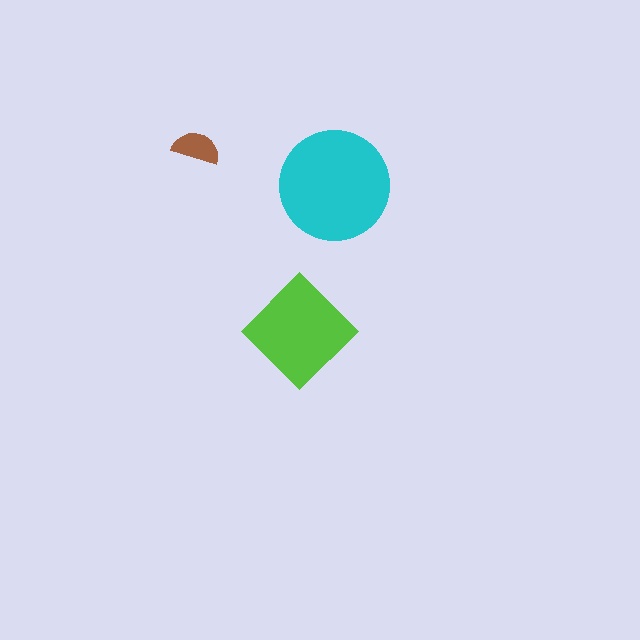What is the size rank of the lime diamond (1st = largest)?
2nd.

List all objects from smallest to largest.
The brown semicircle, the lime diamond, the cyan circle.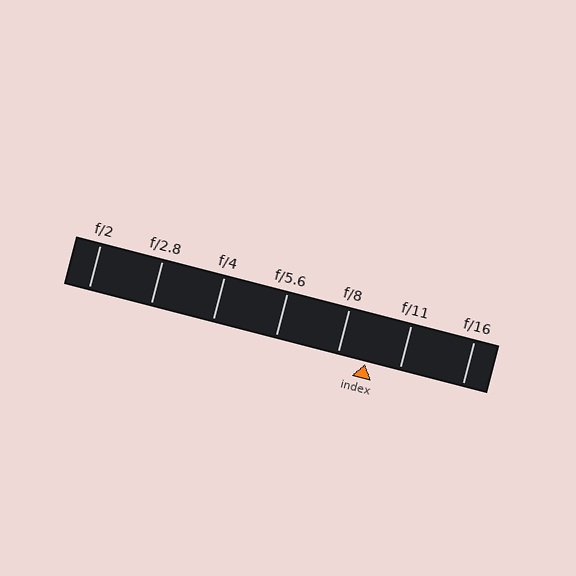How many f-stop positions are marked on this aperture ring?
There are 7 f-stop positions marked.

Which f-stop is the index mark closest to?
The index mark is closest to f/8.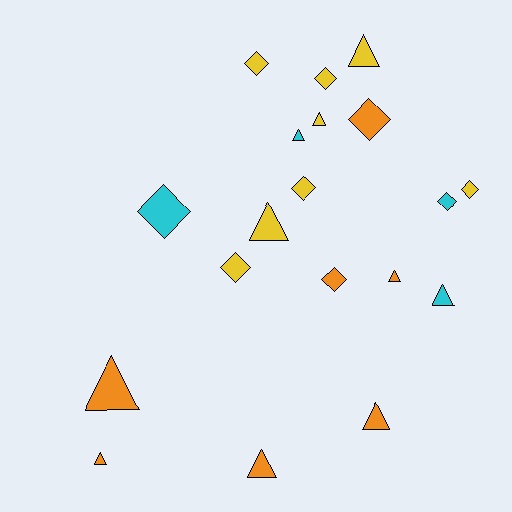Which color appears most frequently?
Yellow, with 8 objects.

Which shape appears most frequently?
Triangle, with 10 objects.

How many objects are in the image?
There are 19 objects.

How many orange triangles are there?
There are 5 orange triangles.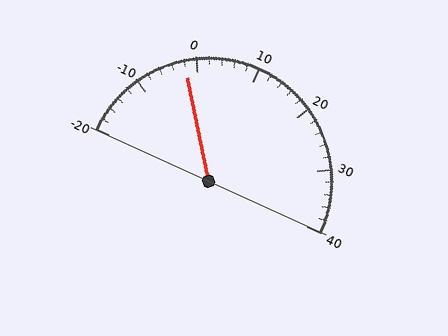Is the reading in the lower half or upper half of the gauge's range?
The reading is in the lower half of the range (-20 to 40).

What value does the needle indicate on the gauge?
The needle indicates approximately -2.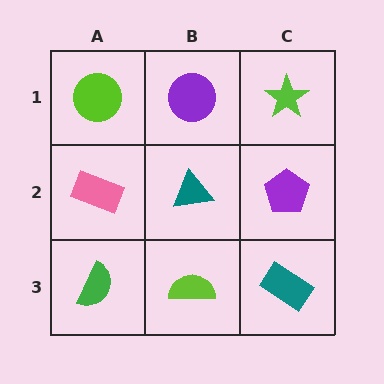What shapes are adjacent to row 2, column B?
A purple circle (row 1, column B), a lime semicircle (row 3, column B), a pink rectangle (row 2, column A), a purple pentagon (row 2, column C).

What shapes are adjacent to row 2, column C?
A lime star (row 1, column C), a teal rectangle (row 3, column C), a teal triangle (row 2, column B).